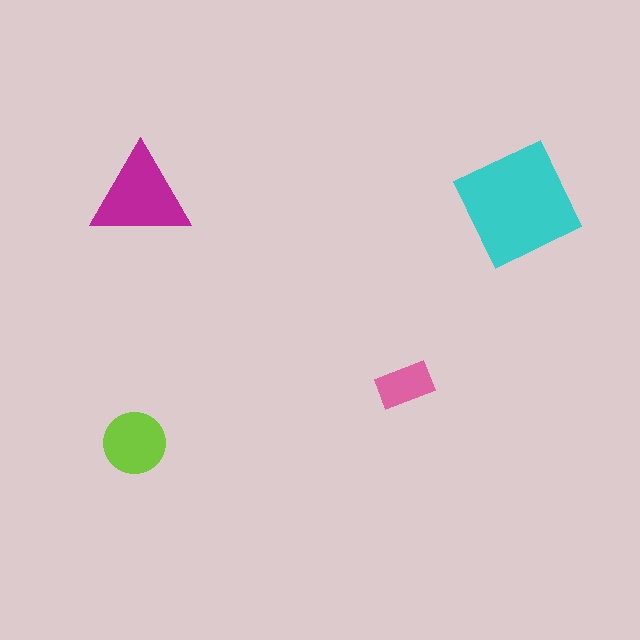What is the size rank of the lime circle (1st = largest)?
3rd.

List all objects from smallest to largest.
The pink rectangle, the lime circle, the magenta triangle, the cyan square.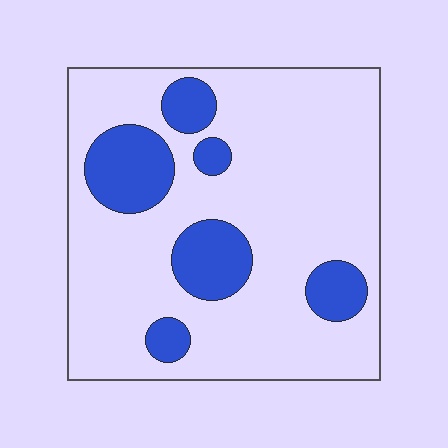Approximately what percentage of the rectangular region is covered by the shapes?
Approximately 20%.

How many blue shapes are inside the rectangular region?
6.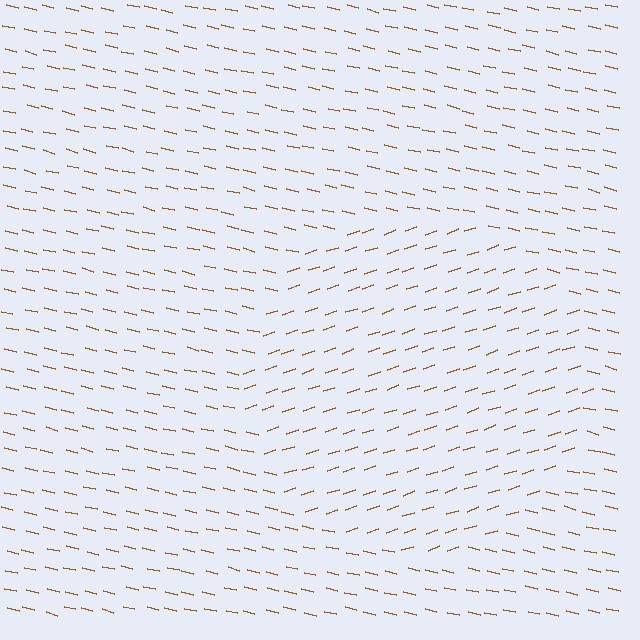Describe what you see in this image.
The image is filled with small brown line segments. A circle region in the image has lines oriented differently from the surrounding lines, creating a visible texture boundary.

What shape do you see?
I see a circle.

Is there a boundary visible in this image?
Yes, there is a texture boundary formed by a change in line orientation.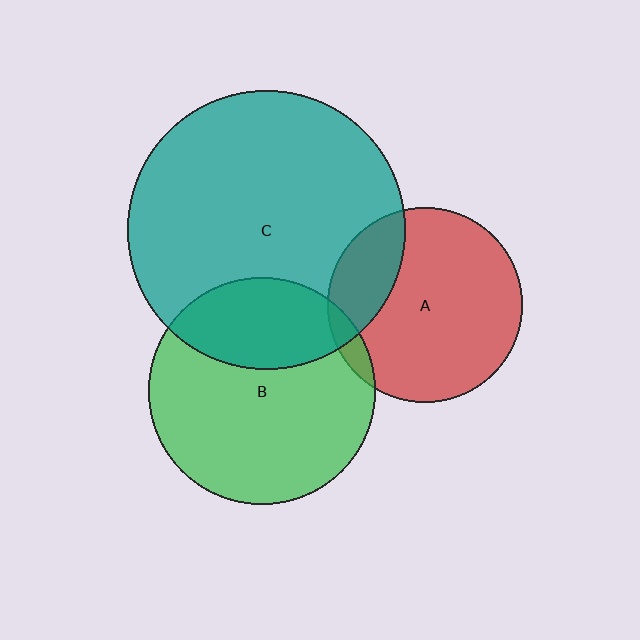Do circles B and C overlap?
Yes.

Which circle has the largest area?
Circle C (teal).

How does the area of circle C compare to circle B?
Approximately 1.5 times.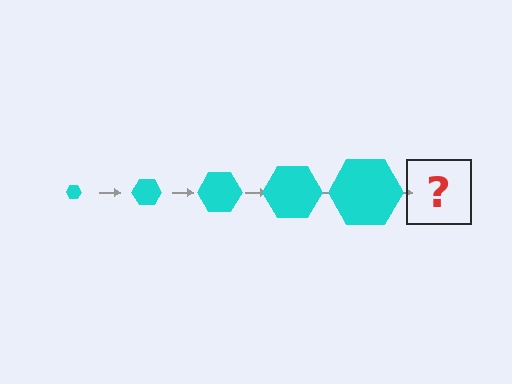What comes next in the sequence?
The next element should be a cyan hexagon, larger than the previous one.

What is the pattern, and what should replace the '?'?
The pattern is that the hexagon gets progressively larger each step. The '?' should be a cyan hexagon, larger than the previous one.